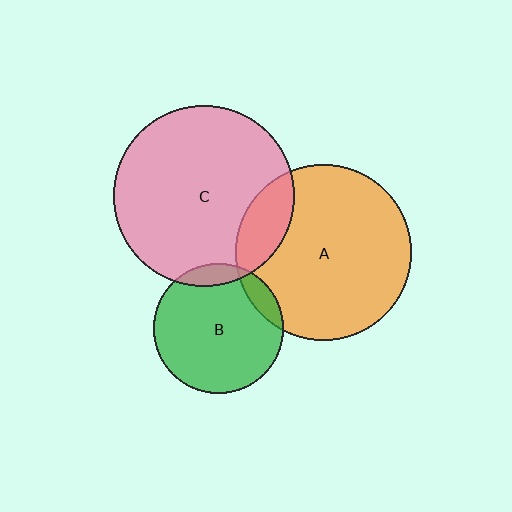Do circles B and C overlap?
Yes.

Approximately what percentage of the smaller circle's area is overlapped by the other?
Approximately 10%.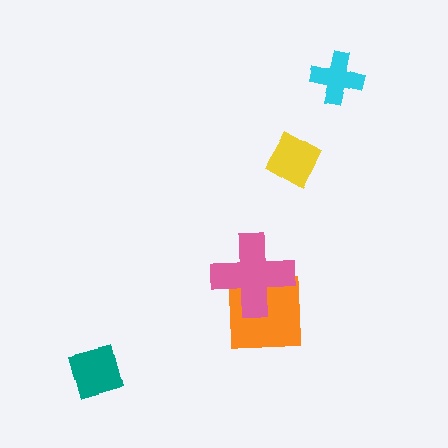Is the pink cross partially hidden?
No, no other shape covers it.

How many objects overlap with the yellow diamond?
0 objects overlap with the yellow diamond.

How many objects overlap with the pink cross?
1 object overlaps with the pink cross.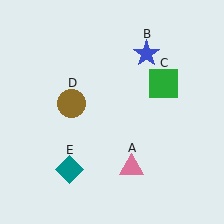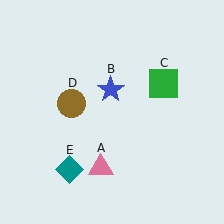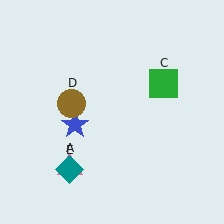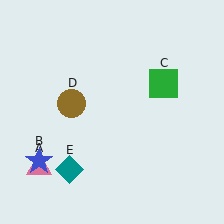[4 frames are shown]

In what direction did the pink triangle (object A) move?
The pink triangle (object A) moved left.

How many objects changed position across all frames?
2 objects changed position: pink triangle (object A), blue star (object B).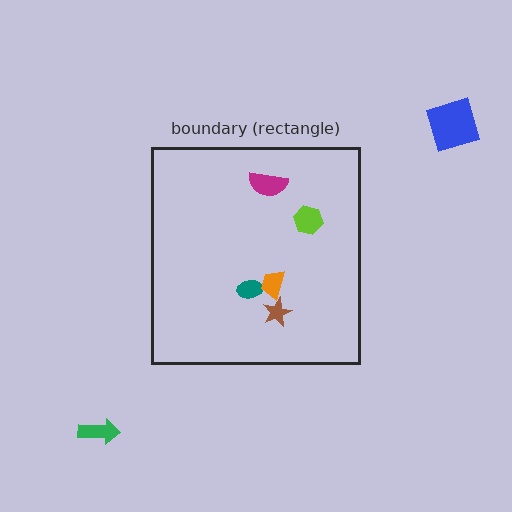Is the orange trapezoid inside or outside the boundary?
Inside.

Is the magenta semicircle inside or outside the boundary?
Inside.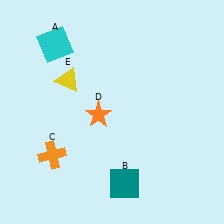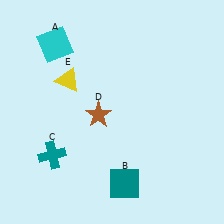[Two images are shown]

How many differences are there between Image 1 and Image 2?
There are 2 differences between the two images.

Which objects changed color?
C changed from orange to teal. D changed from orange to brown.